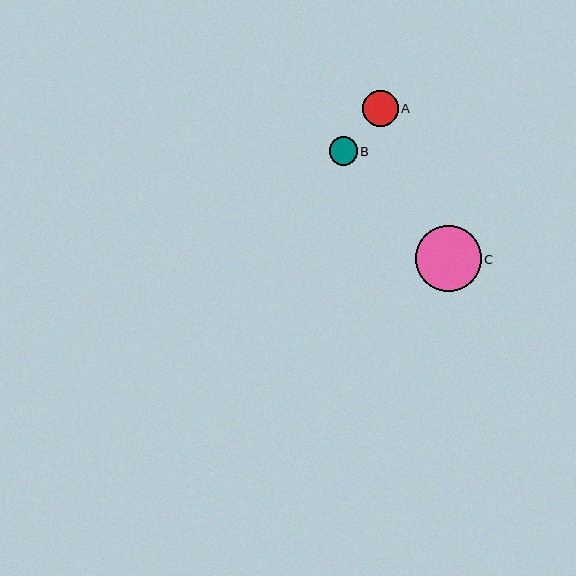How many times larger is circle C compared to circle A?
Circle C is approximately 1.9 times the size of circle A.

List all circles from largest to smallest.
From largest to smallest: C, A, B.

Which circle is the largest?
Circle C is the largest with a size of approximately 66 pixels.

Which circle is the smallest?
Circle B is the smallest with a size of approximately 28 pixels.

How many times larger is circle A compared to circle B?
Circle A is approximately 1.3 times the size of circle B.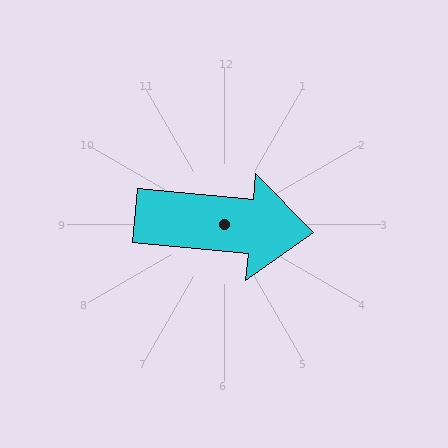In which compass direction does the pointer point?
East.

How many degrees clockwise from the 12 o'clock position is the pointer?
Approximately 95 degrees.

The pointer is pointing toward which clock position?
Roughly 3 o'clock.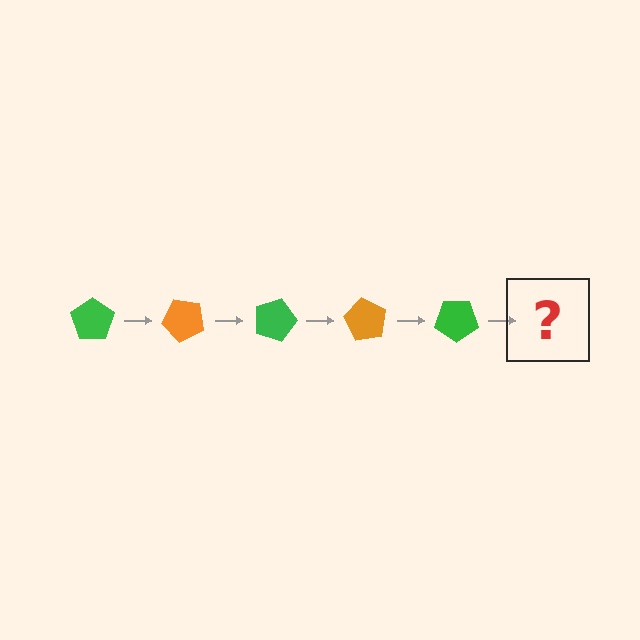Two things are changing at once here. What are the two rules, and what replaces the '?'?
The two rules are that it rotates 45 degrees each step and the color cycles through green and orange. The '?' should be an orange pentagon, rotated 225 degrees from the start.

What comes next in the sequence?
The next element should be an orange pentagon, rotated 225 degrees from the start.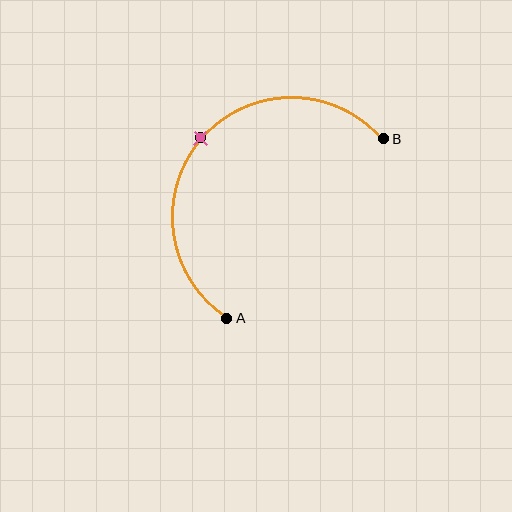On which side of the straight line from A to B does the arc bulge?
The arc bulges above and to the left of the straight line connecting A and B.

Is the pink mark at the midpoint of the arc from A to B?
Yes. The pink mark lies on the arc at equal arc-length from both A and B — it is the arc midpoint.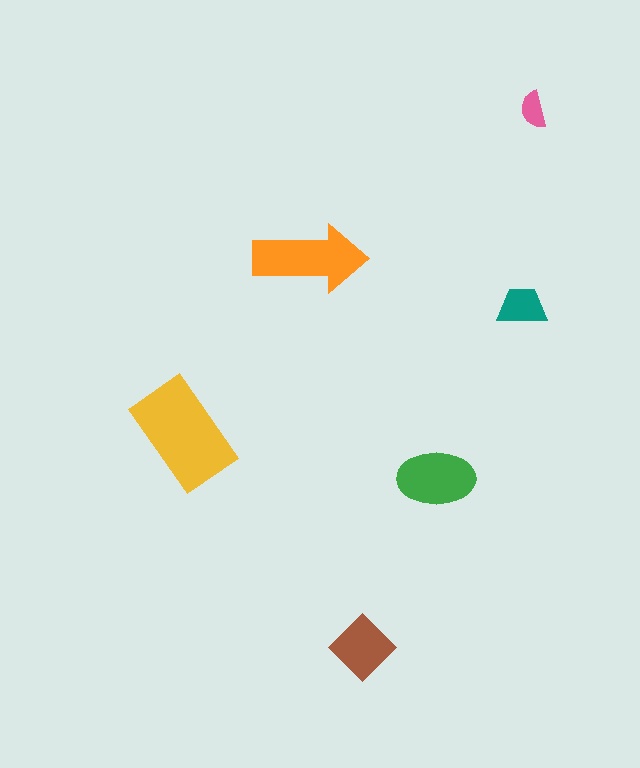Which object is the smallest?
The pink semicircle.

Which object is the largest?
The yellow rectangle.